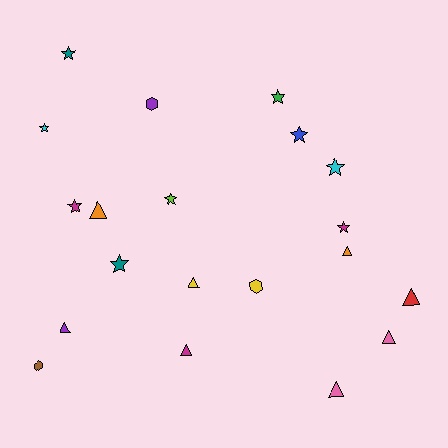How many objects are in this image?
There are 20 objects.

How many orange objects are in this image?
There are 2 orange objects.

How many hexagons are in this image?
There are 3 hexagons.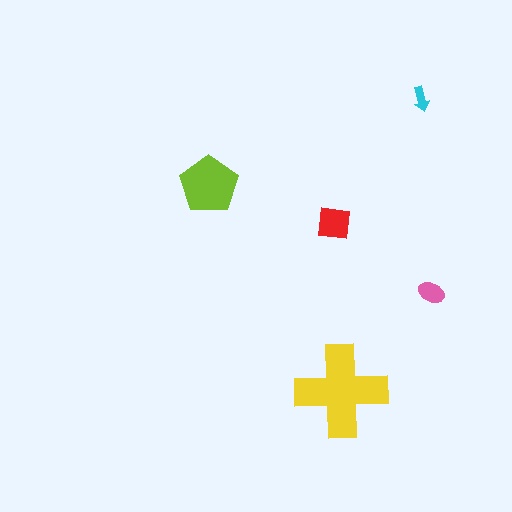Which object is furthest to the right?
The pink ellipse is rightmost.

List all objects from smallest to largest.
The cyan arrow, the pink ellipse, the red square, the lime pentagon, the yellow cross.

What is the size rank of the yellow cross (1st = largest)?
1st.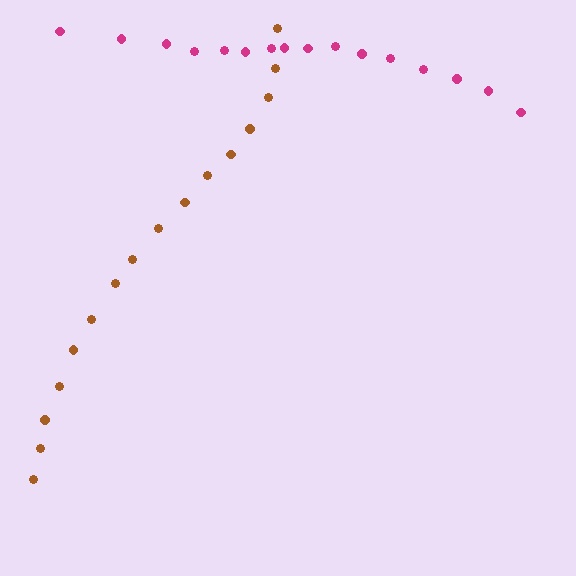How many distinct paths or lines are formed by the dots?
There are 2 distinct paths.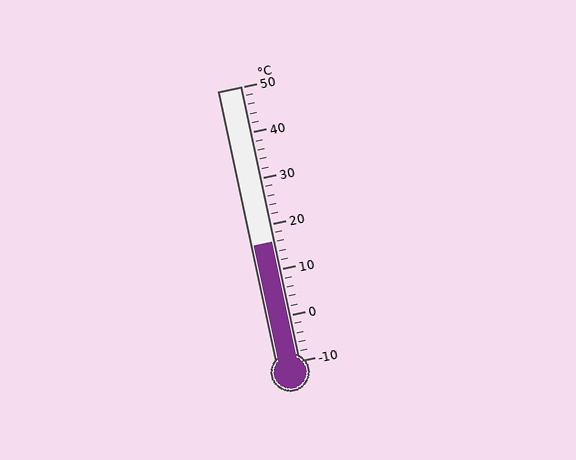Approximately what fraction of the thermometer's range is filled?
The thermometer is filled to approximately 45% of its range.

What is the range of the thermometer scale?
The thermometer scale ranges from -10°C to 50°C.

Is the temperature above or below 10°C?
The temperature is above 10°C.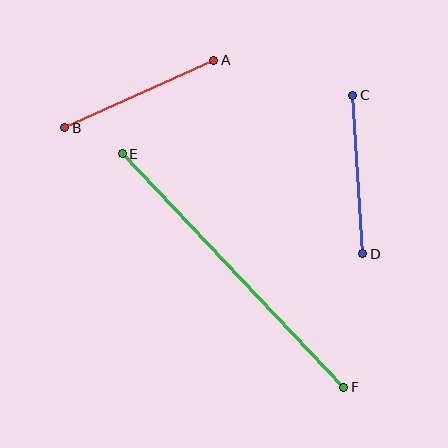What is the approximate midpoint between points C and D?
The midpoint is at approximately (358, 175) pixels.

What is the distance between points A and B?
The distance is approximately 164 pixels.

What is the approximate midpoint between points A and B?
The midpoint is at approximately (139, 94) pixels.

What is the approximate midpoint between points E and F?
The midpoint is at approximately (233, 270) pixels.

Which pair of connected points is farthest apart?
Points E and F are farthest apart.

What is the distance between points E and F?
The distance is approximately 322 pixels.